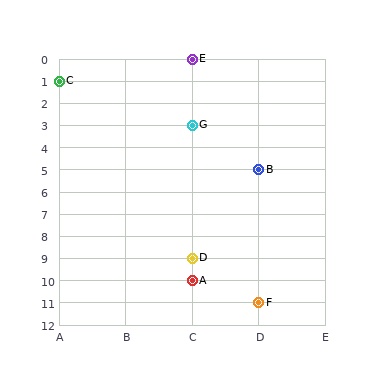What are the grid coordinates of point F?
Point F is at grid coordinates (D, 11).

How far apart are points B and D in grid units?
Points B and D are 1 column and 4 rows apart (about 4.1 grid units diagonally).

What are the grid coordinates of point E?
Point E is at grid coordinates (C, 0).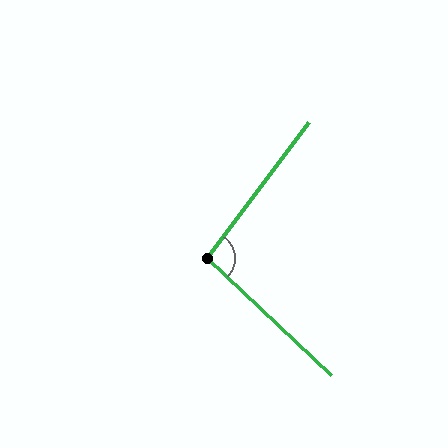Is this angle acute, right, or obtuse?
It is obtuse.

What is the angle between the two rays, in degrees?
Approximately 96 degrees.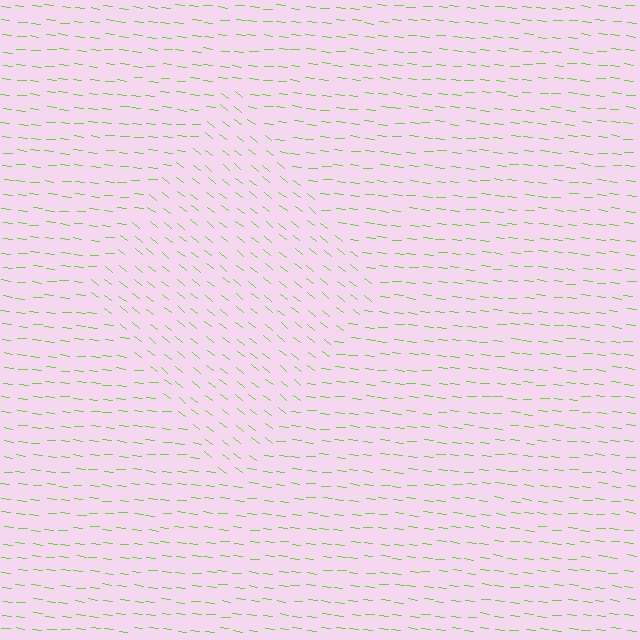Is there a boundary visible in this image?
Yes, there is a texture boundary formed by a change in line orientation.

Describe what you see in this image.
The image is filled with small lime line segments. A diamond region in the image has lines oriented differently from the surrounding lines, creating a visible texture boundary.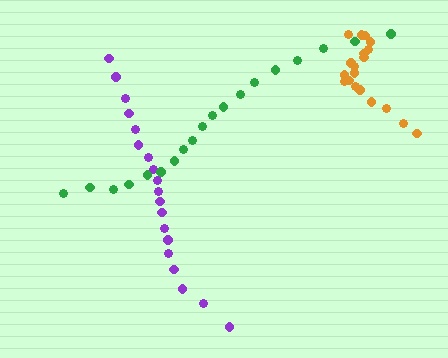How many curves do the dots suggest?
There are 3 distinct paths.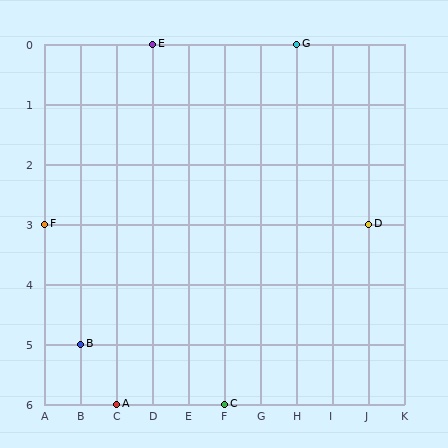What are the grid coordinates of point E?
Point E is at grid coordinates (D, 0).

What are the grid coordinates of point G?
Point G is at grid coordinates (H, 0).